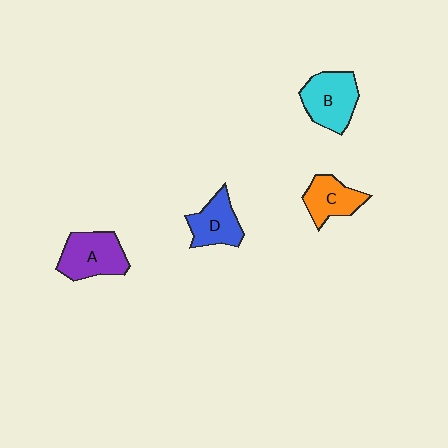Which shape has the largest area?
Shape A (purple).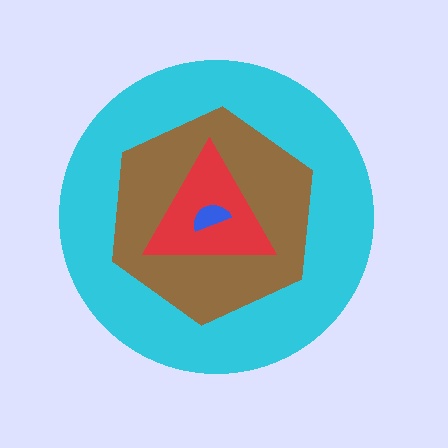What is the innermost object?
The blue semicircle.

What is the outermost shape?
The cyan circle.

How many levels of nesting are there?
4.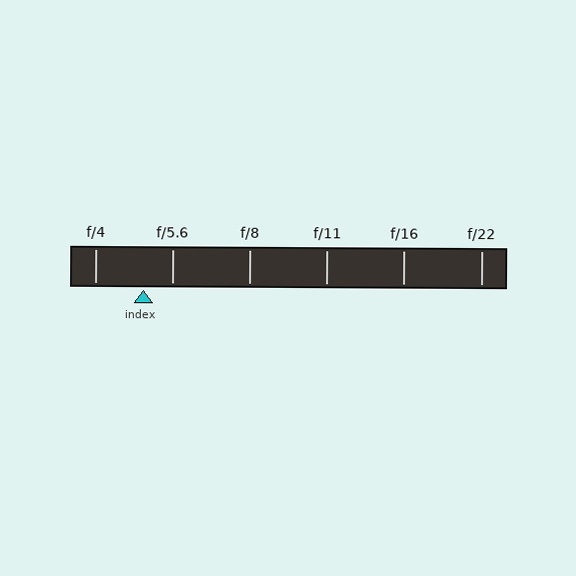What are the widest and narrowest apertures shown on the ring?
The widest aperture shown is f/4 and the narrowest is f/22.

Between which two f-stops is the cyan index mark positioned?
The index mark is between f/4 and f/5.6.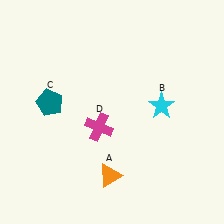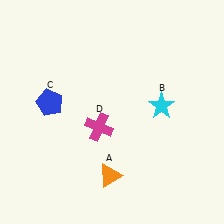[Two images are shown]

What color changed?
The pentagon (C) changed from teal in Image 1 to blue in Image 2.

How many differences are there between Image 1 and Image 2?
There is 1 difference between the two images.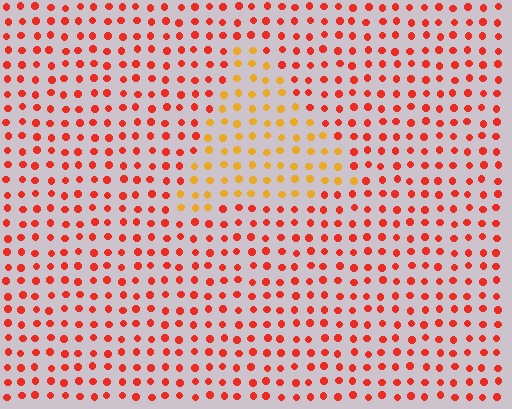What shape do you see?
I see a triangle.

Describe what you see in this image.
The image is filled with small red elements in a uniform arrangement. A triangle-shaped region is visible where the elements are tinted to a slightly different hue, forming a subtle color boundary.